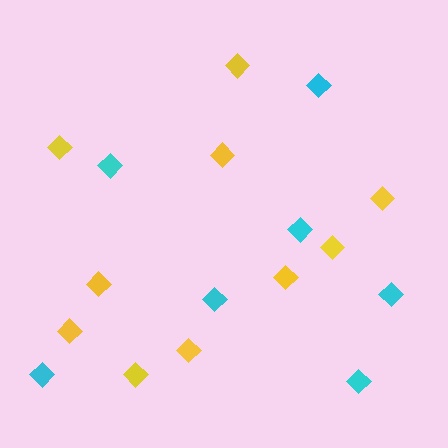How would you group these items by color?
There are 2 groups: one group of cyan diamonds (7) and one group of yellow diamonds (10).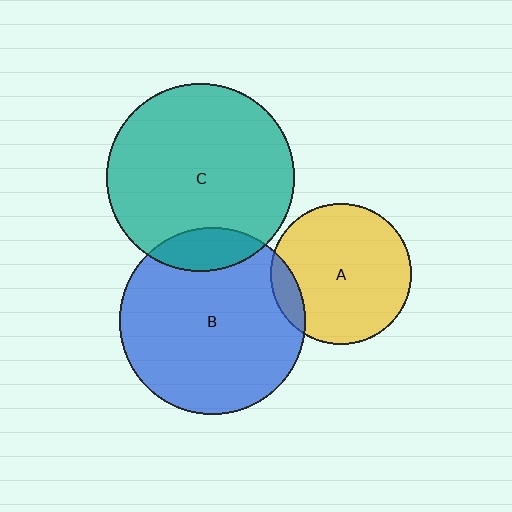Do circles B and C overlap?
Yes.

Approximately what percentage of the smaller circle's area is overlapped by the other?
Approximately 15%.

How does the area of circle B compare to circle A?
Approximately 1.8 times.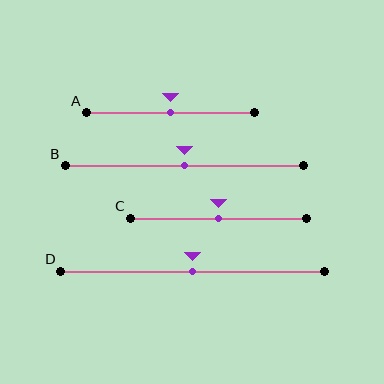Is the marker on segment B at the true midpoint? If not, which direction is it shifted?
Yes, the marker on segment B is at the true midpoint.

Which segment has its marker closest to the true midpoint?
Segment A has its marker closest to the true midpoint.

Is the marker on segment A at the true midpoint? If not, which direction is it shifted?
Yes, the marker on segment A is at the true midpoint.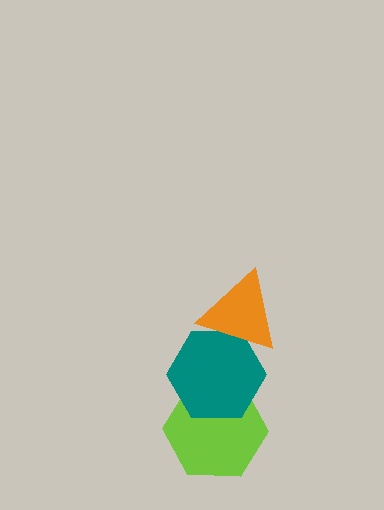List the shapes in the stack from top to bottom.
From top to bottom: the orange triangle, the teal hexagon, the lime hexagon.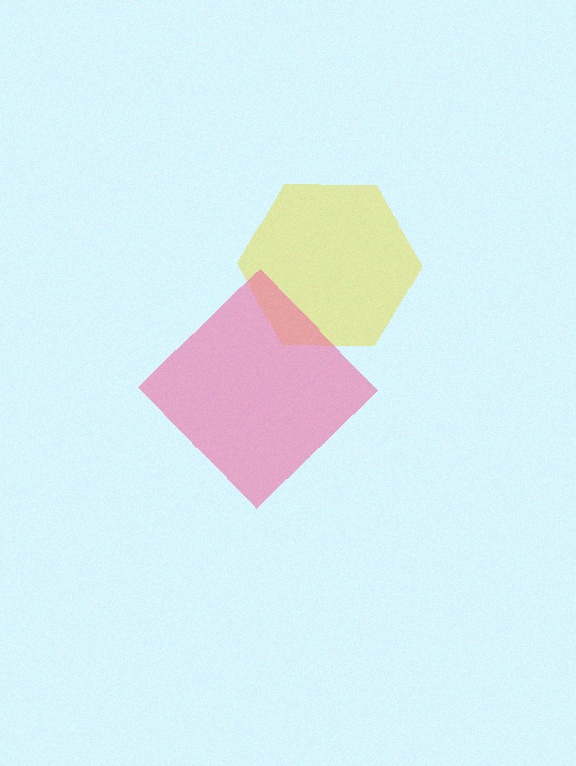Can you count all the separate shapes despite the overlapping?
Yes, there are 2 separate shapes.